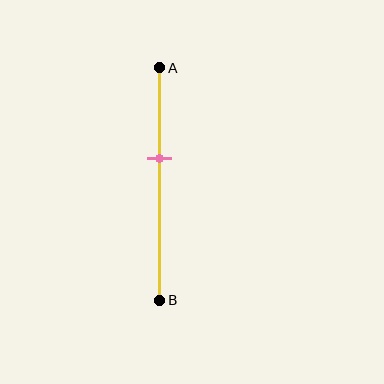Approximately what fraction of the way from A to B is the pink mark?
The pink mark is approximately 40% of the way from A to B.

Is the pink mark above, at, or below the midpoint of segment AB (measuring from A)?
The pink mark is above the midpoint of segment AB.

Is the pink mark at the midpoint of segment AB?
No, the mark is at about 40% from A, not at the 50% midpoint.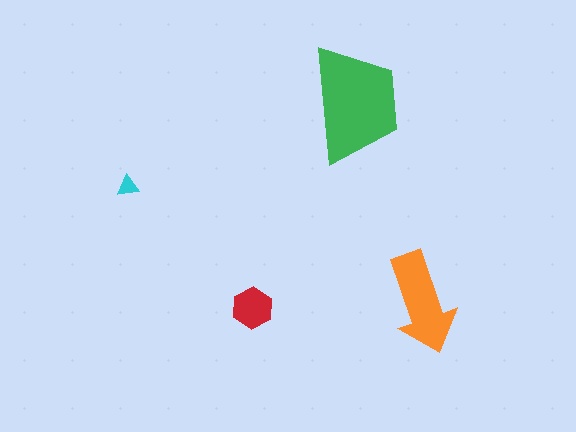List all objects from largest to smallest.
The green trapezoid, the orange arrow, the red hexagon, the cyan triangle.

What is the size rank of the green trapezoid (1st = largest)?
1st.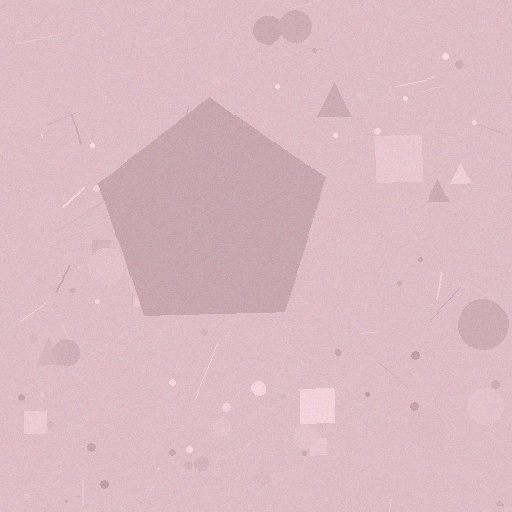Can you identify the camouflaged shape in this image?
The camouflaged shape is a pentagon.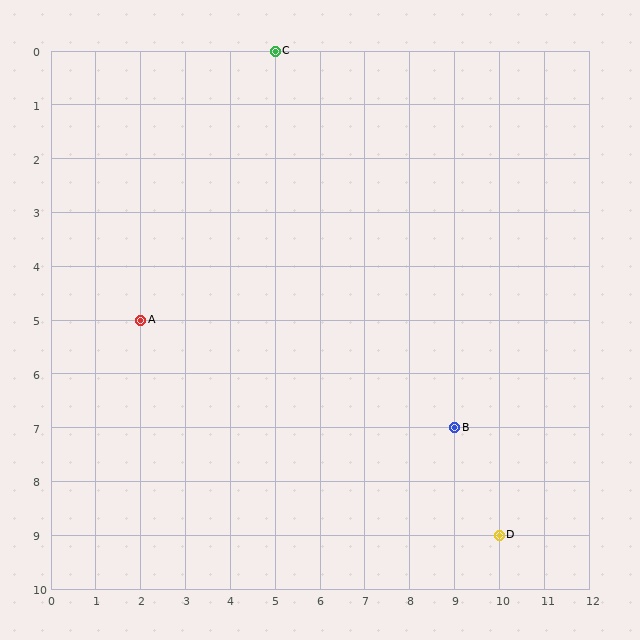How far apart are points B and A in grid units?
Points B and A are 7 columns and 2 rows apart (about 7.3 grid units diagonally).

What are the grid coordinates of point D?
Point D is at grid coordinates (10, 9).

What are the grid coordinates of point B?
Point B is at grid coordinates (9, 7).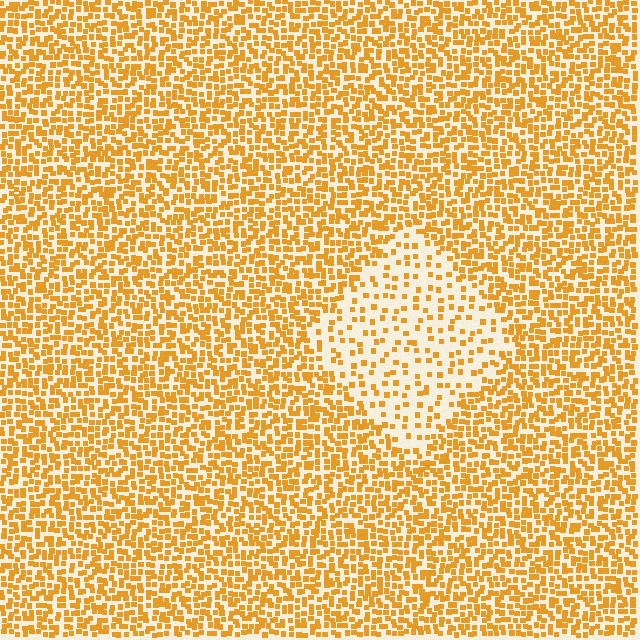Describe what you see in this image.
The image contains small orange elements arranged at two different densities. A diamond-shaped region is visible where the elements are less densely packed than the surrounding area.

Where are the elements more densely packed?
The elements are more densely packed outside the diamond boundary.